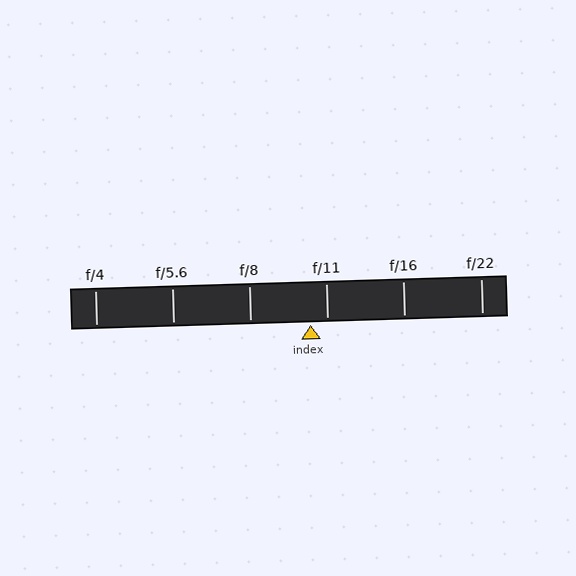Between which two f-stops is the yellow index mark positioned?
The index mark is between f/8 and f/11.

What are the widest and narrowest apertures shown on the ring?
The widest aperture shown is f/4 and the narrowest is f/22.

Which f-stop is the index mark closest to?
The index mark is closest to f/11.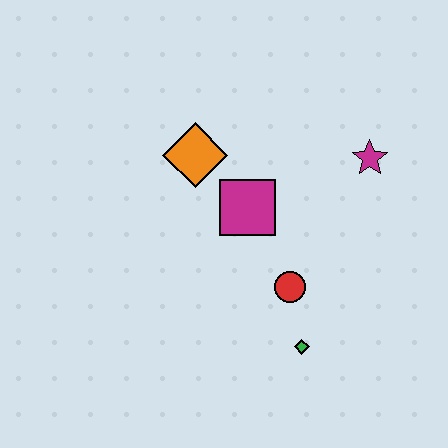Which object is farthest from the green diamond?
The orange diamond is farthest from the green diamond.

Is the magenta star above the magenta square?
Yes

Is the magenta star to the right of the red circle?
Yes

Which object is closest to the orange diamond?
The magenta square is closest to the orange diamond.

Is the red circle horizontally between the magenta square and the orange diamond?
No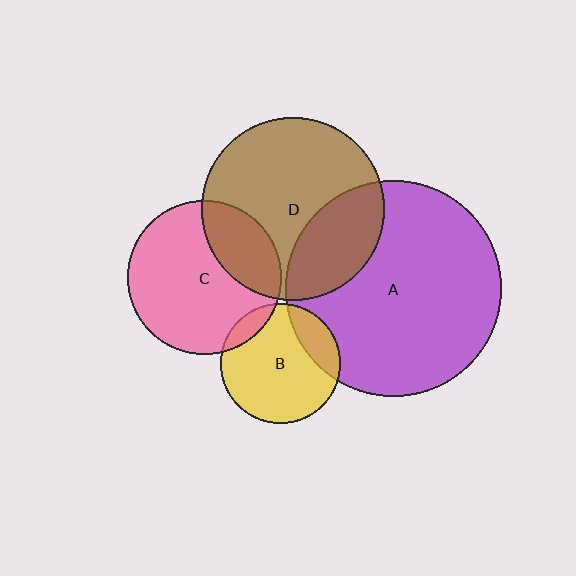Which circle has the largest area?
Circle A (purple).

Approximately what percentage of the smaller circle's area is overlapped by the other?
Approximately 30%.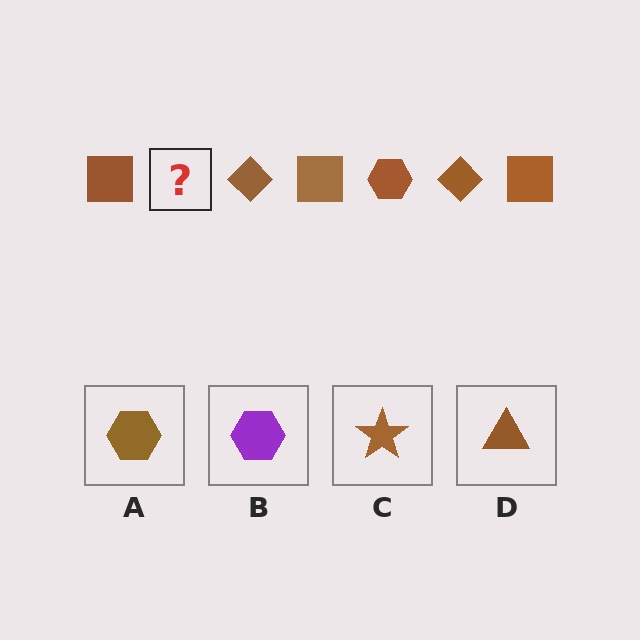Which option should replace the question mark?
Option A.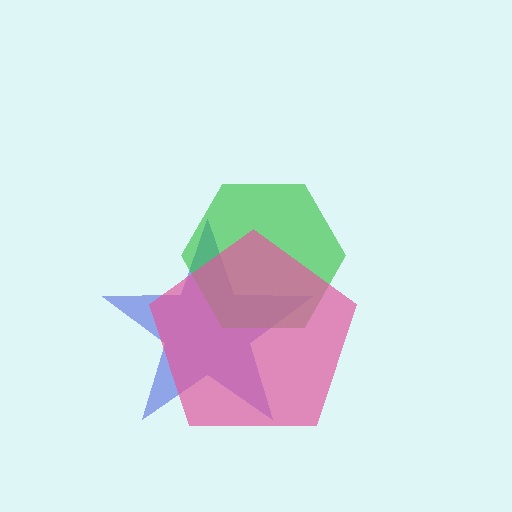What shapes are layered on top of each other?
The layered shapes are: a blue star, a green hexagon, a pink pentagon.